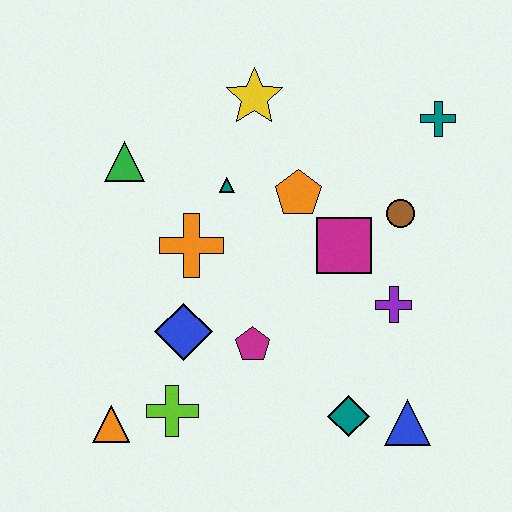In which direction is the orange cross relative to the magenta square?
The orange cross is to the left of the magenta square.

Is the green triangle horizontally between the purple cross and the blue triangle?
No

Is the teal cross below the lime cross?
No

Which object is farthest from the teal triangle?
The blue triangle is farthest from the teal triangle.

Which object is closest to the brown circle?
The magenta square is closest to the brown circle.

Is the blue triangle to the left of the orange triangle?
No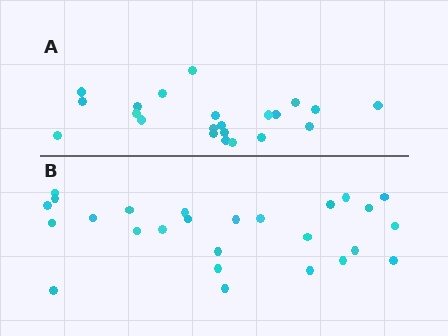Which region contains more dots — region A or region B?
Region B (the bottom region) has more dots.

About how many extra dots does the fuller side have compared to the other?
Region B has about 4 more dots than region A.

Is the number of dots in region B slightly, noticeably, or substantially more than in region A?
Region B has only slightly more — the two regions are fairly close. The ratio is roughly 1.2 to 1.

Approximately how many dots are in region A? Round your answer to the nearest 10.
About 20 dots. (The exact count is 22, which rounds to 20.)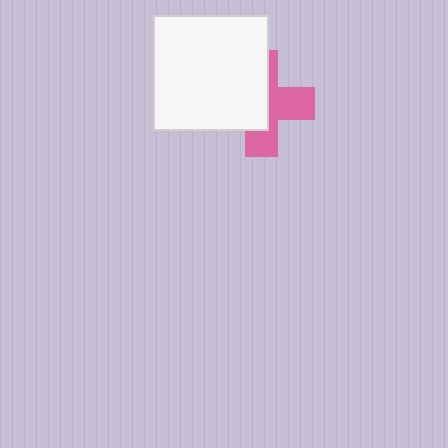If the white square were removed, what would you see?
You would see the complete pink cross.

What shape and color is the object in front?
The object in front is a white square.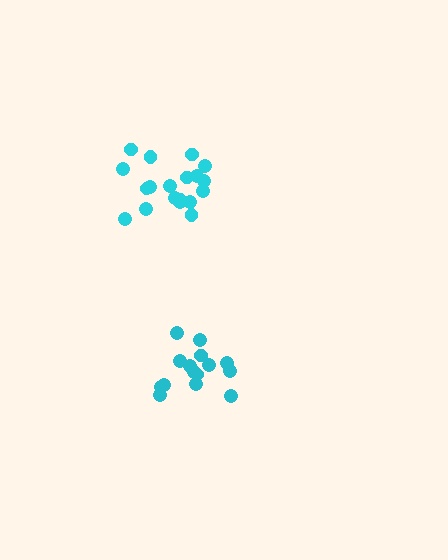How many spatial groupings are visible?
There are 2 spatial groupings.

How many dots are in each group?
Group 1: 15 dots, Group 2: 19 dots (34 total).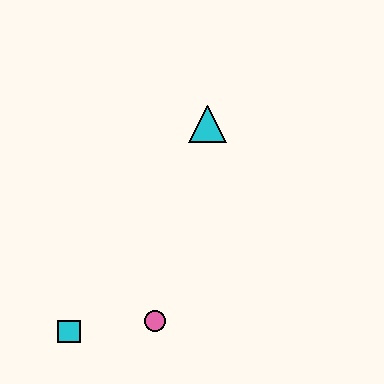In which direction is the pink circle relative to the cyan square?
The pink circle is to the right of the cyan square.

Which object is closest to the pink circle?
The cyan square is closest to the pink circle.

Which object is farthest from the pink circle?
The cyan triangle is farthest from the pink circle.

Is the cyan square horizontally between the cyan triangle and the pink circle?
No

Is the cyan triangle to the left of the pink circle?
No